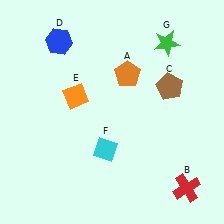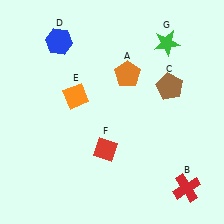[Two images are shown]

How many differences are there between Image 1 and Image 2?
There is 1 difference between the two images.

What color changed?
The diamond (F) changed from cyan in Image 1 to red in Image 2.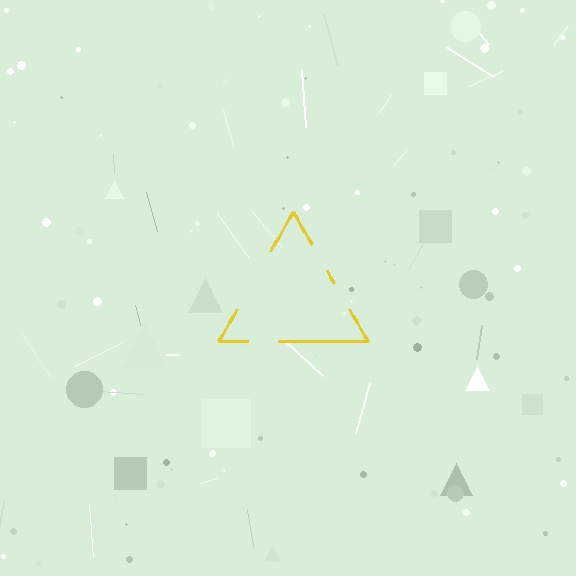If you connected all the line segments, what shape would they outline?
They would outline a triangle.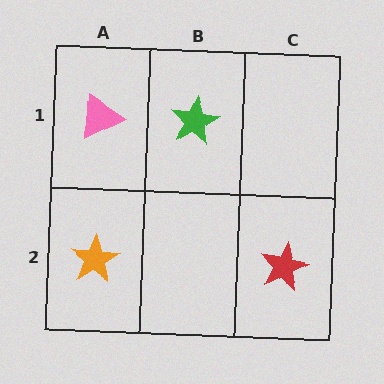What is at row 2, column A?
An orange star.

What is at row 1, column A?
A pink triangle.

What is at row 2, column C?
A red star.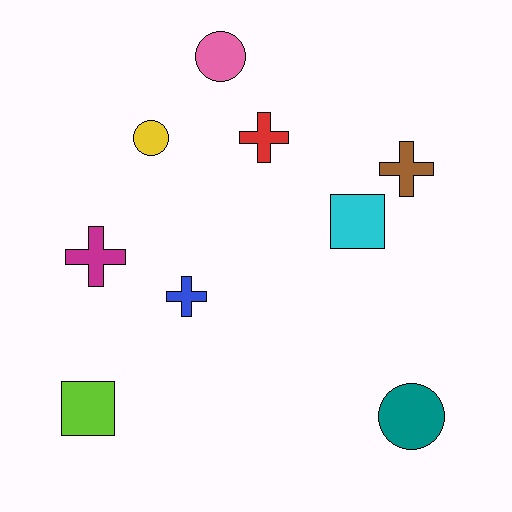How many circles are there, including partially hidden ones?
There are 3 circles.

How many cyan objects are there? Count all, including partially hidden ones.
There is 1 cyan object.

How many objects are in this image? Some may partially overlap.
There are 9 objects.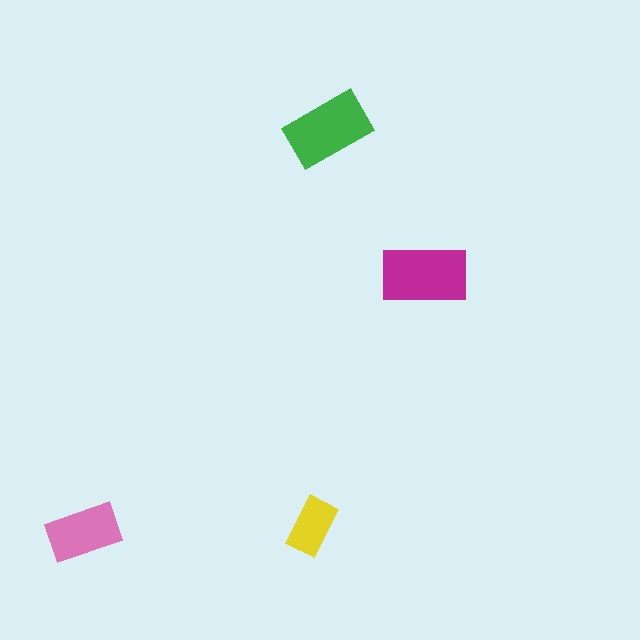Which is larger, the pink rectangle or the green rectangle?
The green one.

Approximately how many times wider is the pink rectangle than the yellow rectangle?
About 1.5 times wider.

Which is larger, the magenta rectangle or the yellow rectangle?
The magenta one.